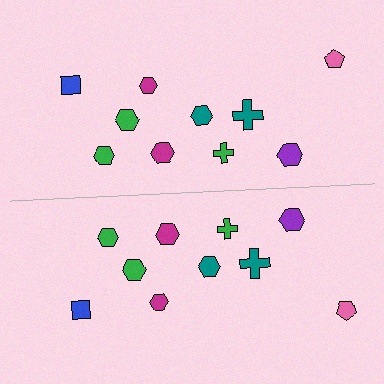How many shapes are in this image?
There are 20 shapes in this image.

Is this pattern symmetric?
Yes, this pattern has bilateral (reflection) symmetry.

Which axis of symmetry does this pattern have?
The pattern has a horizontal axis of symmetry running through the center of the image.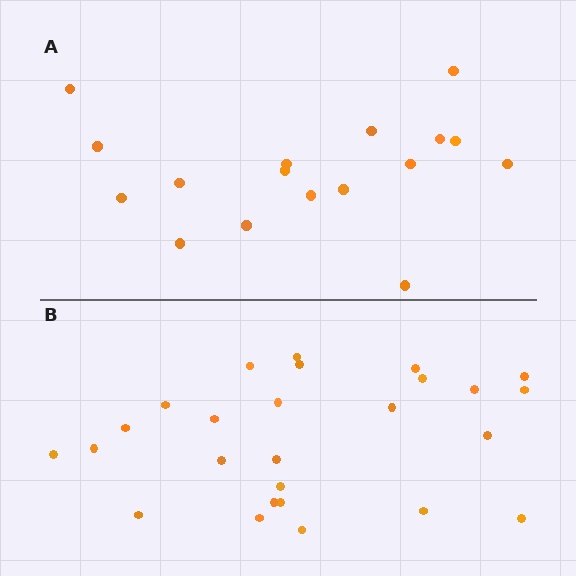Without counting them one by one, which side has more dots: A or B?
Region B (the bottom region) has more dots.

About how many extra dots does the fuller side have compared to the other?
Region B has roughly 8 or so more dots than region A.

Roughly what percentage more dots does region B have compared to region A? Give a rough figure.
About 55% more.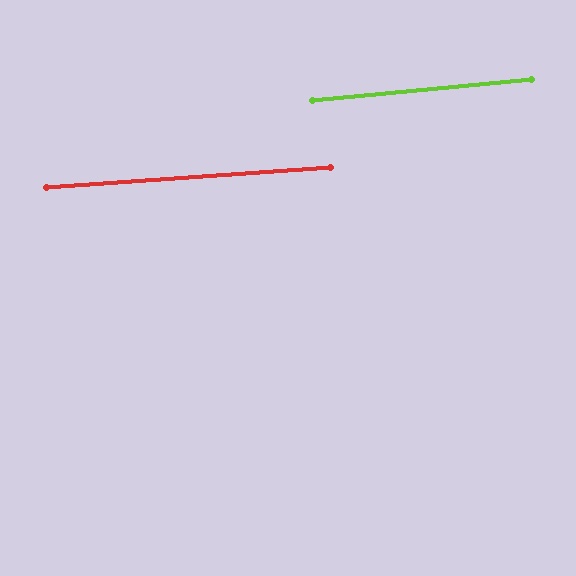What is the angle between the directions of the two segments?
Approximately 2 degrees.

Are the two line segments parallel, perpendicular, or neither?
Parallel — their directions differ by only 1.7°.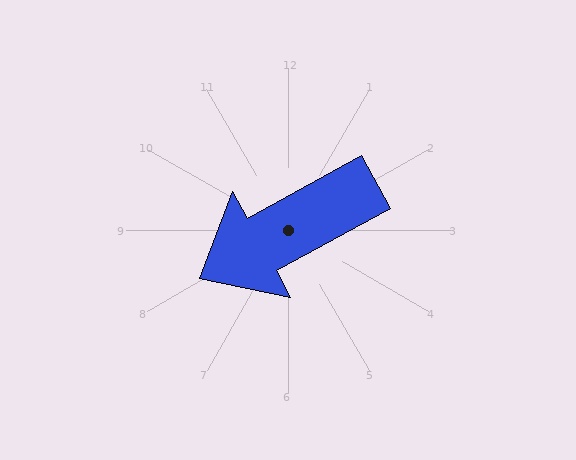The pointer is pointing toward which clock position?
Roughly 8 o'clock.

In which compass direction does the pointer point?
Southwest.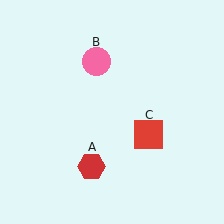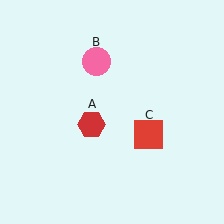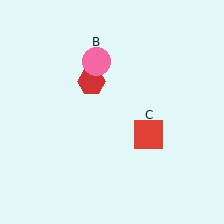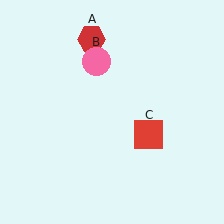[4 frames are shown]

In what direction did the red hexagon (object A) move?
The red hexagon (object A) moved up.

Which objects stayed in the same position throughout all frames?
Pink circle (object B) and red square (object C) remained stationary.